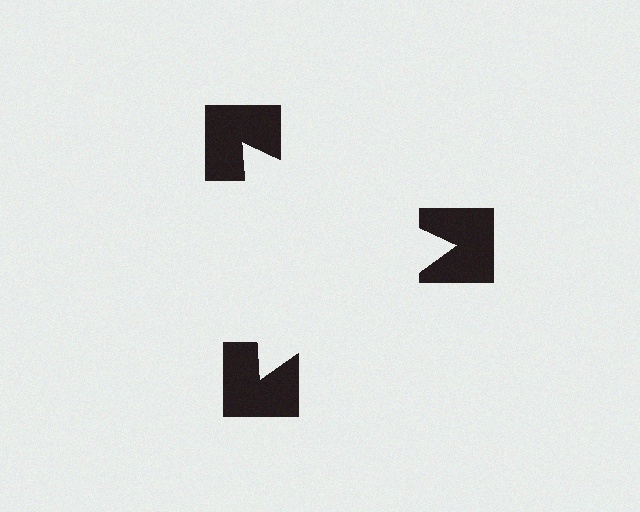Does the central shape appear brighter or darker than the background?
It typically appears slightly brighter than the background, even though no actual brightness change is drawn.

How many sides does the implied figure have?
3 sides.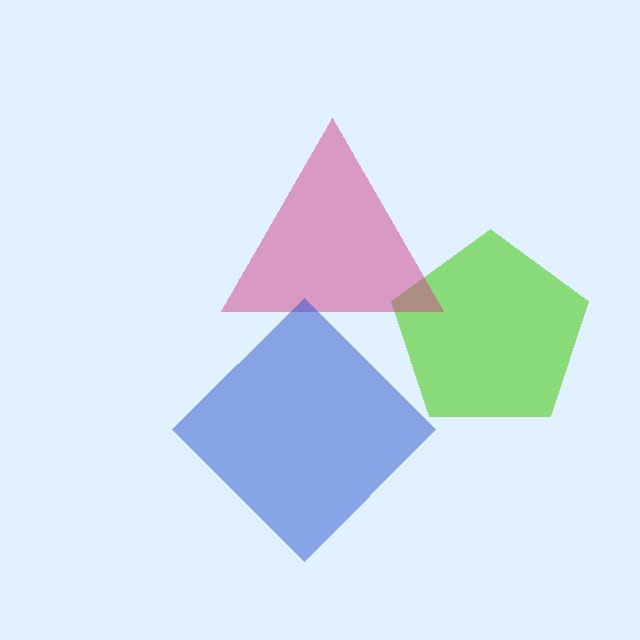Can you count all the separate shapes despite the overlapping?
Yes, there are 3 separate shapes.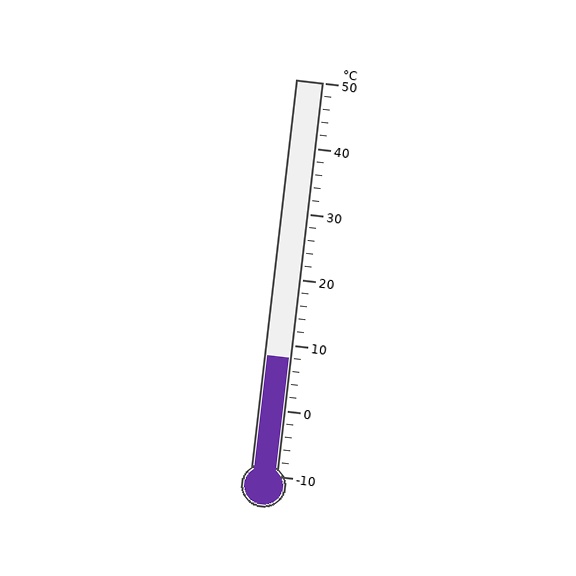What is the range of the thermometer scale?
The thermometer scale ranges from -10°C to 50°C.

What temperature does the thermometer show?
The thermometer shows approximately 8°C.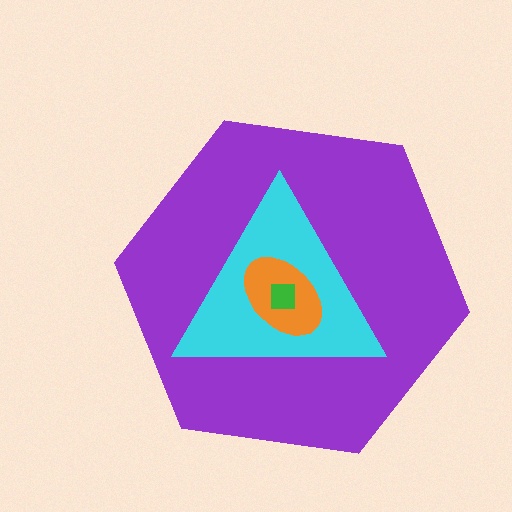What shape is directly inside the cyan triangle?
The orange ellipse.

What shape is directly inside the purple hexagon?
The cyan triangle.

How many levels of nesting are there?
4.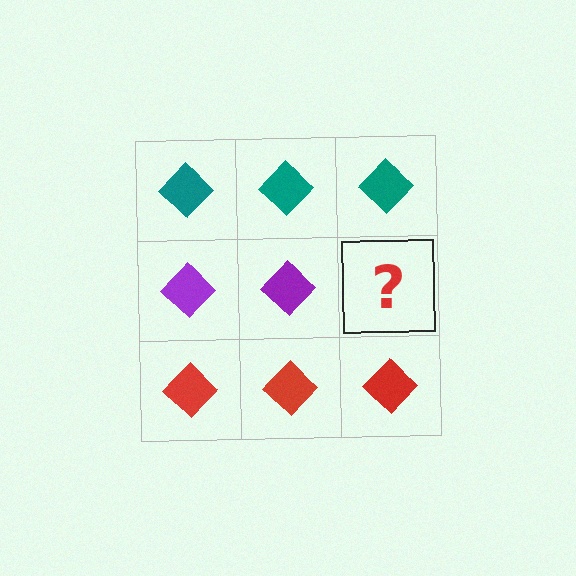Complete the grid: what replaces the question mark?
The question mark should be replaced with a purple diamond.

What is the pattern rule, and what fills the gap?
The rule is that each row has a consistent color. The gap should be filled with a purple diamond.